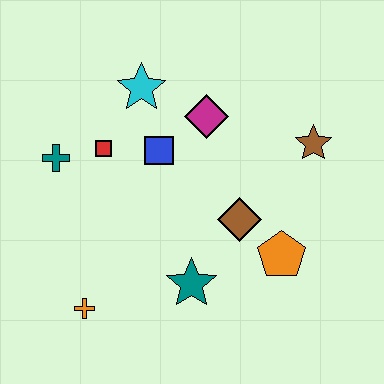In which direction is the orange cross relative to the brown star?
The orange cross is to the left of the brown star.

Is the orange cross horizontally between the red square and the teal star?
No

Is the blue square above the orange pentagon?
Yes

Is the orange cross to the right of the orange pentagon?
No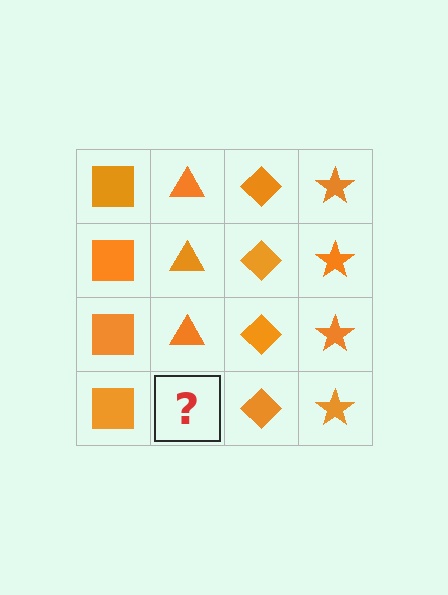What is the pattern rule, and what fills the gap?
The rule is that each column has a consistent shape. The gap should be filled with an orange triangle.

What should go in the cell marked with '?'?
The missing cell should contain an orange triangle.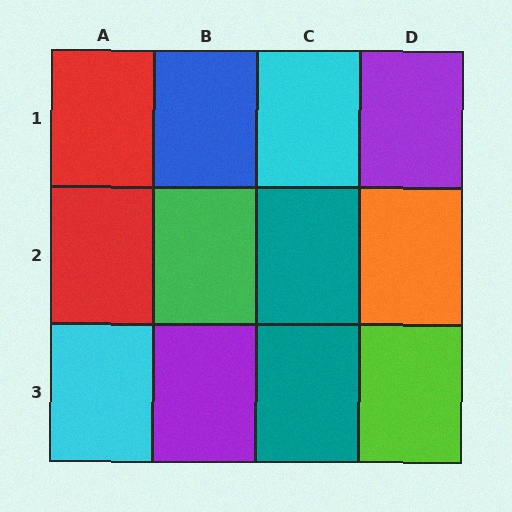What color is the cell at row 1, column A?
Red.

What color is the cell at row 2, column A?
Red.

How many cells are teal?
2 cells are teal.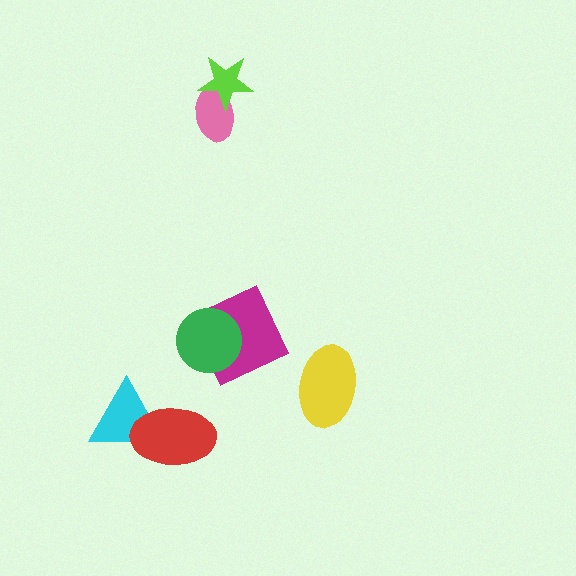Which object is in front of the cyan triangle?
The red ellipse is in front of the cyan triangle.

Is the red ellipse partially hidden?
No, no other shape covers it.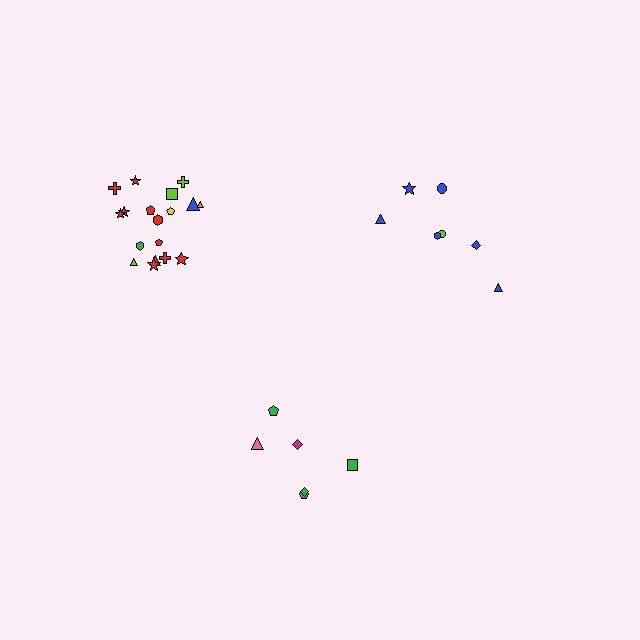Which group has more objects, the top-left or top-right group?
The top-left group.